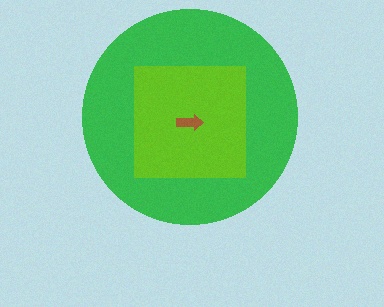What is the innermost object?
The brown arrow.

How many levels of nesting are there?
3.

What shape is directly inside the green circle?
The lime square.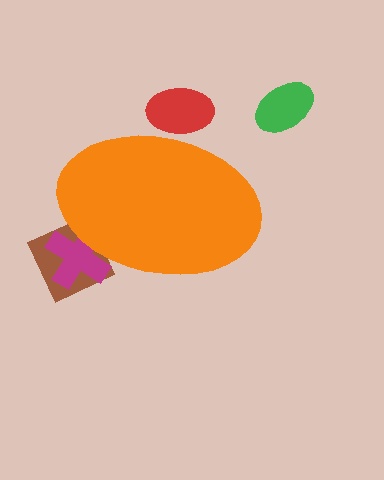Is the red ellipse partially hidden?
Yes, the red ellipse is partially hidden behind the orange ellipse.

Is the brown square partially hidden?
Yes, the brown square is partially hidden behind the orange ellipse.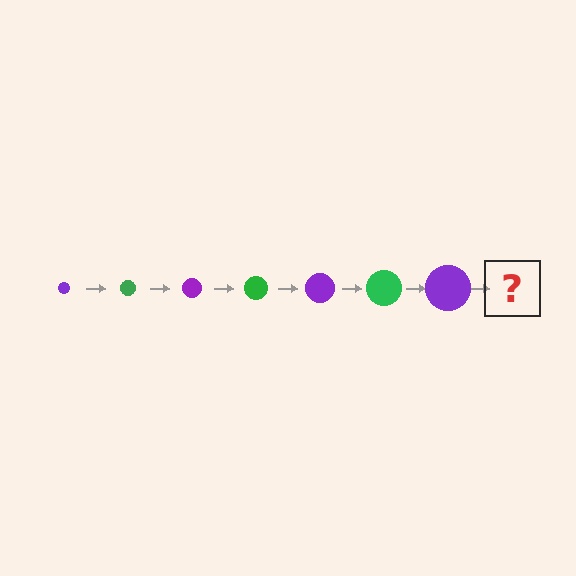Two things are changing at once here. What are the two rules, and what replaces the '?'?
The two rules are that the circle grows larger each step and the color cycles through purple and green. The '?' should be a green circle, larger than the previous one.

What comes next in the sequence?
The next element should be a green circle, larger than the previous one.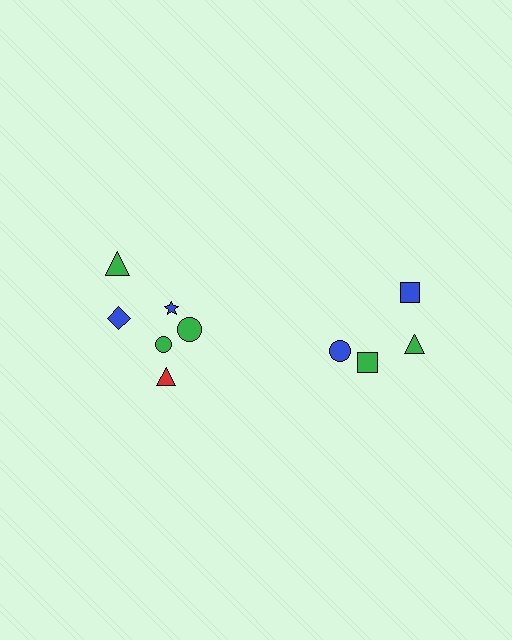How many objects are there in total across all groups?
There are 10 objects.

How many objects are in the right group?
There are 4 objects.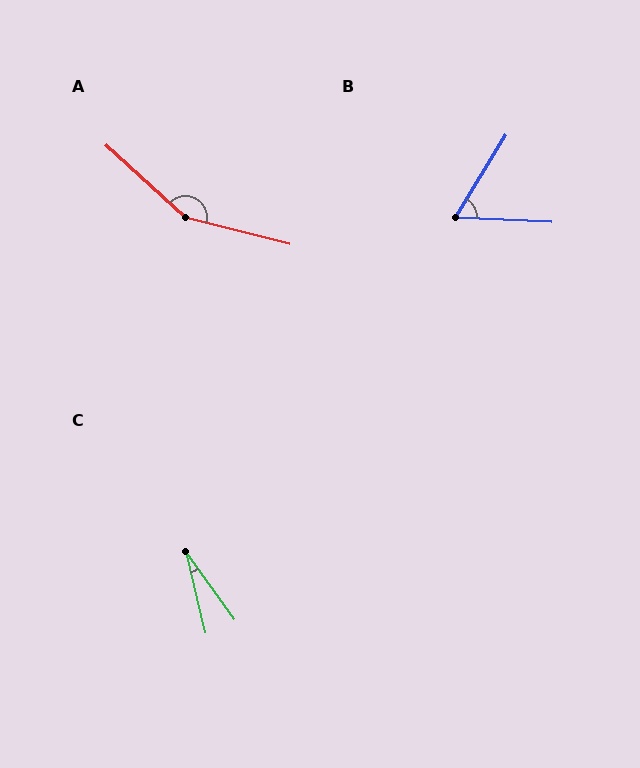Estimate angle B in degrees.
Approximately 61 degrees.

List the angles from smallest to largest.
C (22°), B (61°), A (152°).